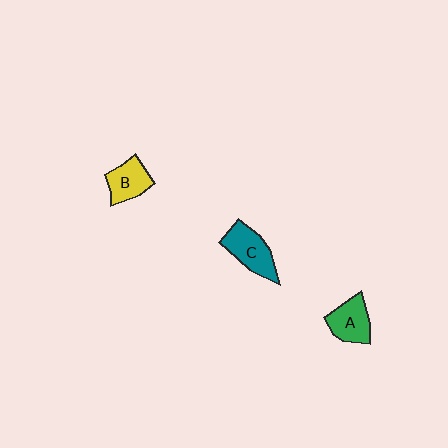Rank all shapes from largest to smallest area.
From largest to smallest: C (teal), A (green), B (yellow).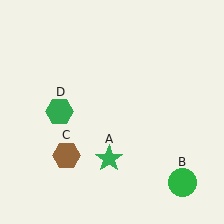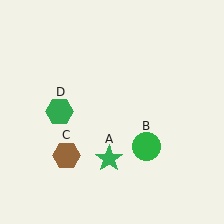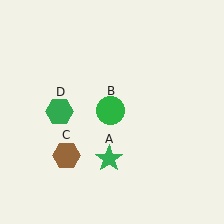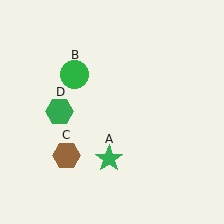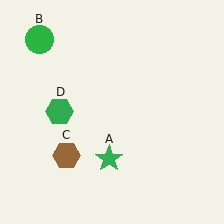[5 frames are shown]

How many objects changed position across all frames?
1 object changed position: green circle (object B).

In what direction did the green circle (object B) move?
The green circle (object B) moved up and to the left.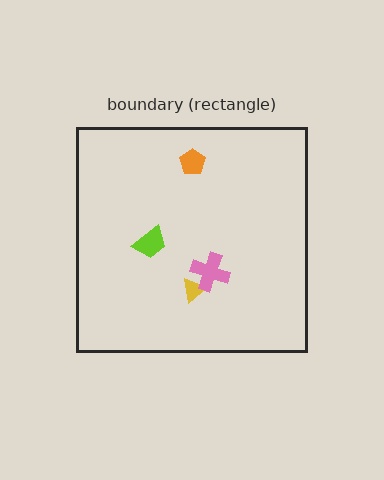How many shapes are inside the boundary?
4 inside, 0 outside.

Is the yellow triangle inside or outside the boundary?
Inside.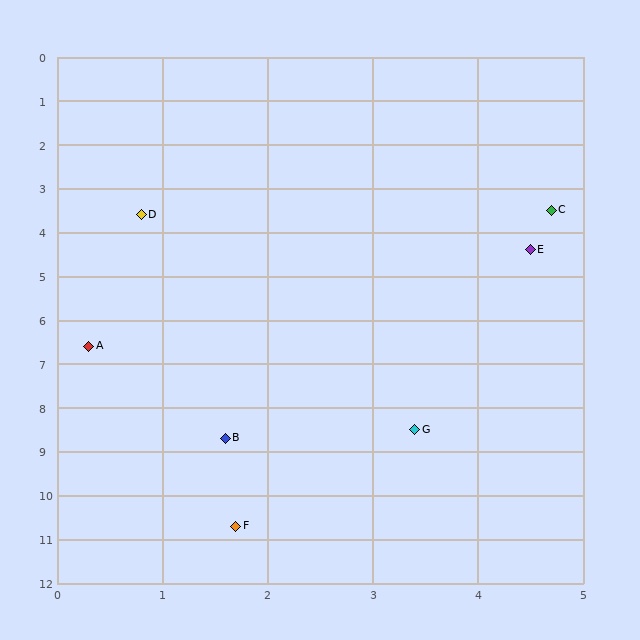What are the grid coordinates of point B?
Point B is at approximately (1.6, 8.7).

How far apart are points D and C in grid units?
Points D and C are about 3.9 grid units apart.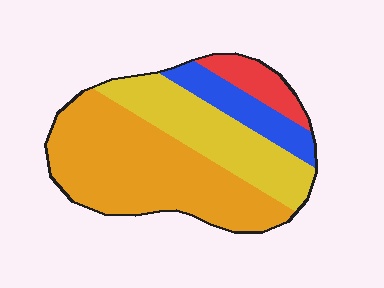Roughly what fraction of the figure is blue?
Blue takes up about one eighth (1/8) of the figure.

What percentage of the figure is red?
Red covers 9% of the figure.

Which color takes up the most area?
Orange, at roughly 50%.